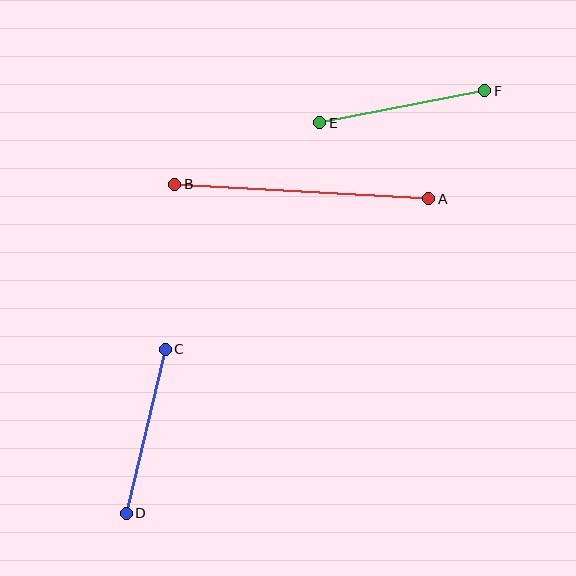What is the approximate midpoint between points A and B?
The midpoint is at approximately (302, 192) pixels.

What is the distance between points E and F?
The distance is approximately 168 pixels.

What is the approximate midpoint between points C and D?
The midpoint is at approximately (146, 431) pixels.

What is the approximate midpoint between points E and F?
The midpoint is at approximately (402, 107) pixels.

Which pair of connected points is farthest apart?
Points A and B are farthest apart.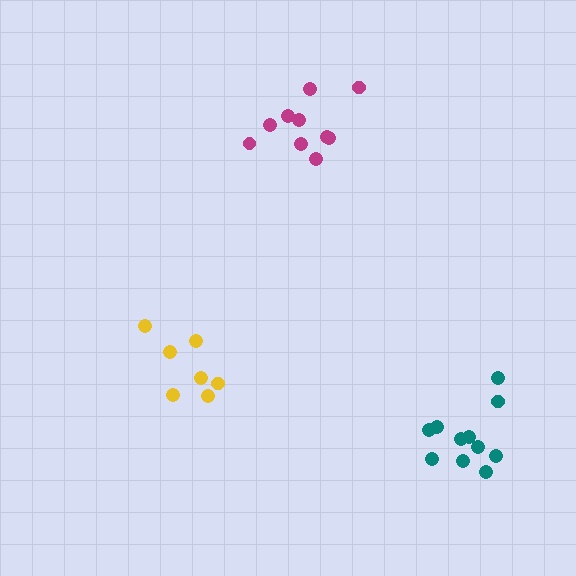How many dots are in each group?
Group 1: 7 dots, Group 2: 10 dots, Group 3: 11 dots (28 total).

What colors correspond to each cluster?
The clusters are colored: yellow, magenta, teal.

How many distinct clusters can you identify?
There are 3 distinct clusters.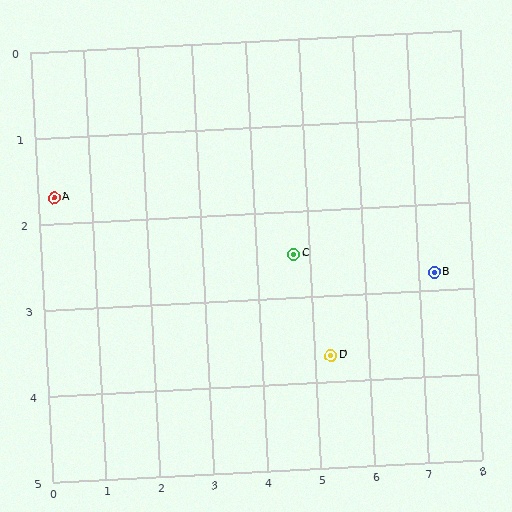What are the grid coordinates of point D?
Point D is at approximately (5.3, 3.7).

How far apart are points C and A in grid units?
Points C and A are about 4.5 grid units apart.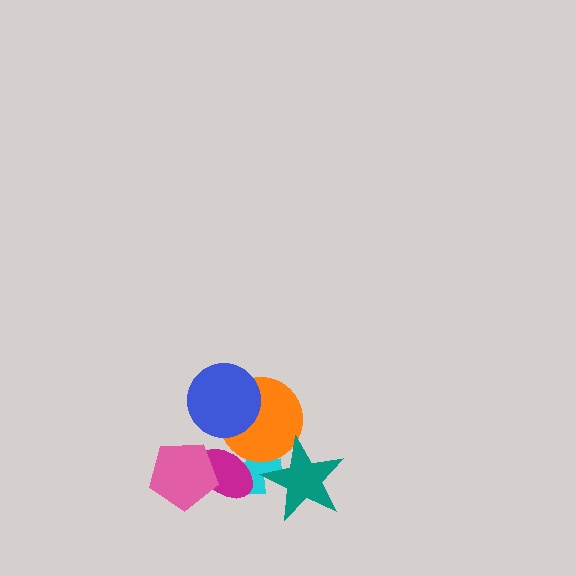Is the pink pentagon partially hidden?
No, no other shape covers it.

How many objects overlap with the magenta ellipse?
3 objects overlap with the magenta ellipse.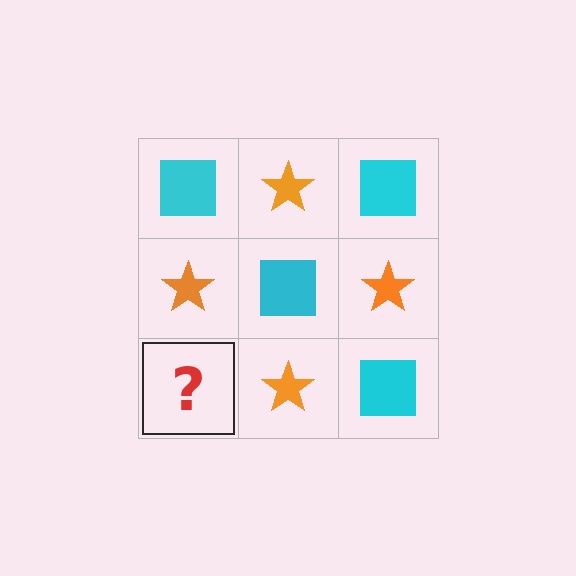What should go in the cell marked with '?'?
The missing cell should contain a cyan square.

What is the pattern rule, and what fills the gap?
The rule is that it alternates cyan square and orange star in a checkerboard pattern. The gap should be filled with a cyan square.